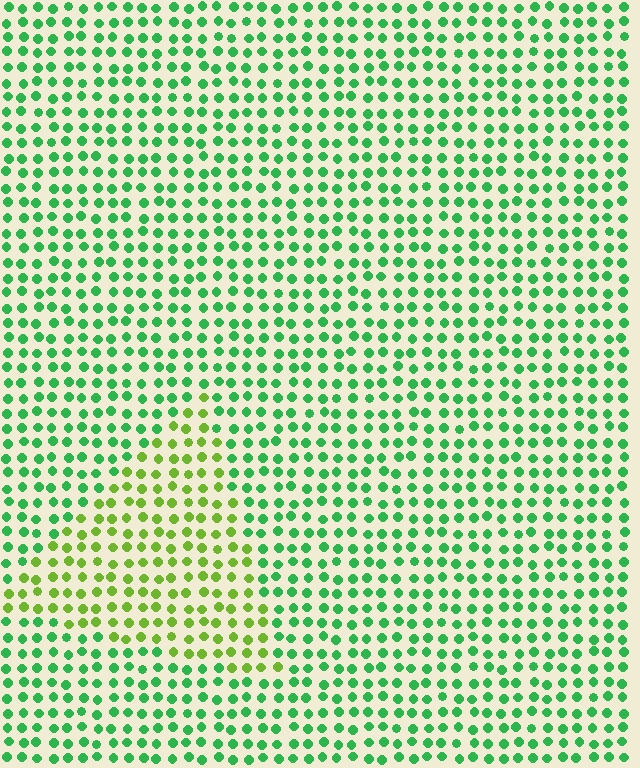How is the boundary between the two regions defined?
The boundary is defined purely by a slight shift in hue (about 42 degrees). Spacing, size, and orientation are identical on both sides.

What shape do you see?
I see a triangle.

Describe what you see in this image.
The image is filled with small green elements in a uniform arrangement. A triangle-shaped region is visible where the elements are tinted to a slightly different hue, forming a subtle color boundary.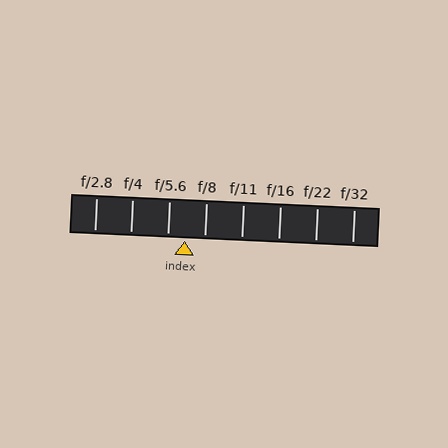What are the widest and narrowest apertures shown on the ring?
The widest aperture shown is f/2.8 and the narrowest is f/32.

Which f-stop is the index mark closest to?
The index mark is closest to f/5.6.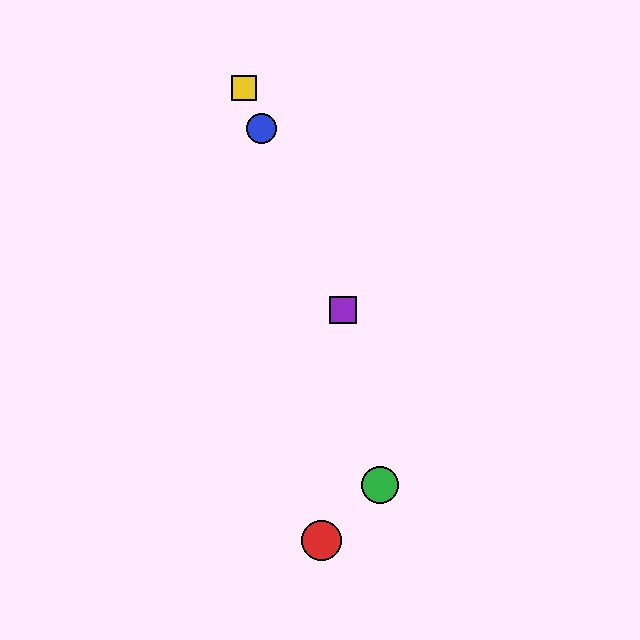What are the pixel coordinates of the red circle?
The red circle is at (321, 541).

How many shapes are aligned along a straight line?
3 shapes (the blue circle, the yellow square, the purple square) are aligned along a straight line.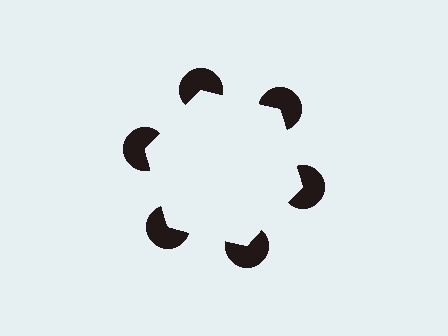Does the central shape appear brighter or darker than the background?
It typically appears slightly brighter than the background, even though no actual brightness change is drawn.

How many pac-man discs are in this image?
There are 6 — one at each vertex of the illusory hexagon.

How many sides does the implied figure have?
6 sides.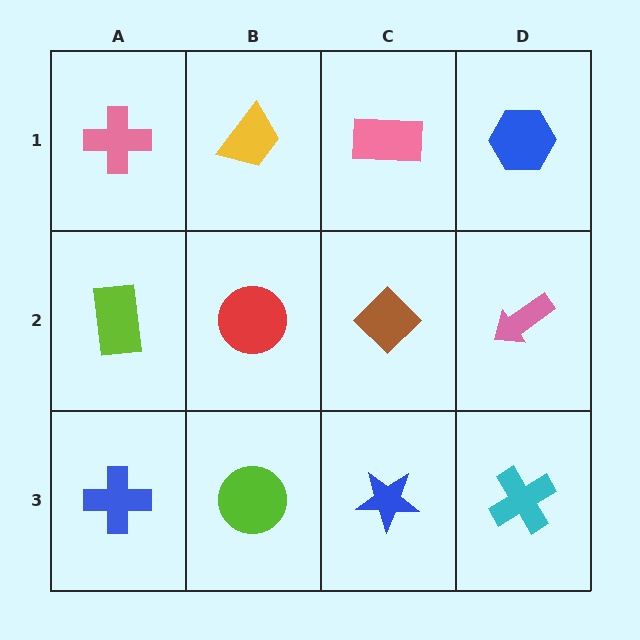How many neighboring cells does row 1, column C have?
3.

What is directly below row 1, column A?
A lime rectangle.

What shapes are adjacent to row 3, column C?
A brown diamond (row 2, column C), a lime circle (row 3, column B), a cyan cross (row 3, column D).